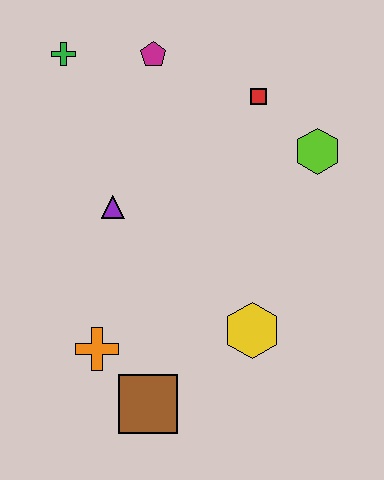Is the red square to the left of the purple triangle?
No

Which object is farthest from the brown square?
The green cross is farthest from the brown square.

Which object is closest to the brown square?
The orange cross is closest to the brown square.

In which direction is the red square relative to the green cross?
The red square is to the right of the green cross.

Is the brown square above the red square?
No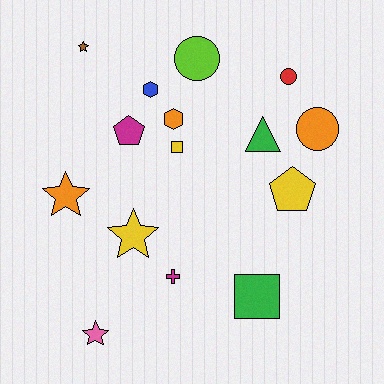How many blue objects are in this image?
There is 1 blue object.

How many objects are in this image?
There are 15 objects.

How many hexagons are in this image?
There are 2 hexagons.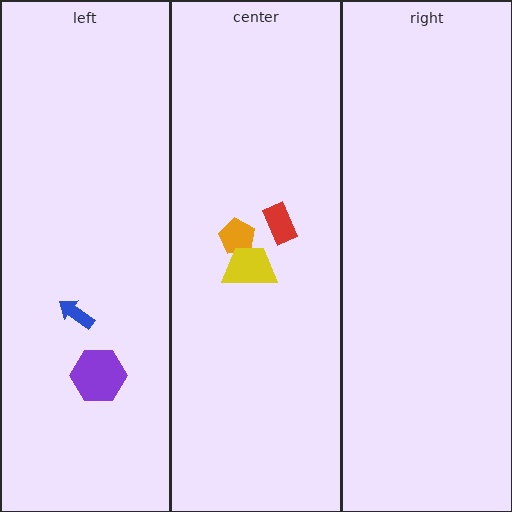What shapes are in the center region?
The orange pentagon, the red rectangle, the yellow trapezoid.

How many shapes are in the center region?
3.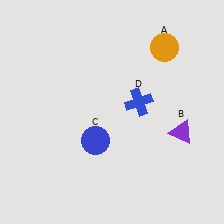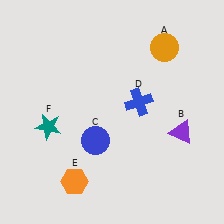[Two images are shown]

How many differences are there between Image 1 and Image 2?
There are 2 differences between the two images.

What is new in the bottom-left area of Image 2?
A teal star (F) was added in the bottom-left area of Image 2.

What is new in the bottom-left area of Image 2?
An orange hexagon (E) was added in the bottom-left area of Image 2.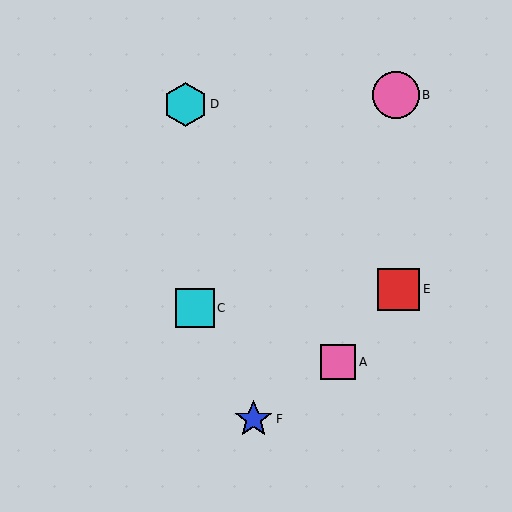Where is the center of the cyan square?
The center of the cyan square is at (195, 308).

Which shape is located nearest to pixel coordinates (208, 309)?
The cyan square (labeled C) at (195, 308) is nearest to that location.